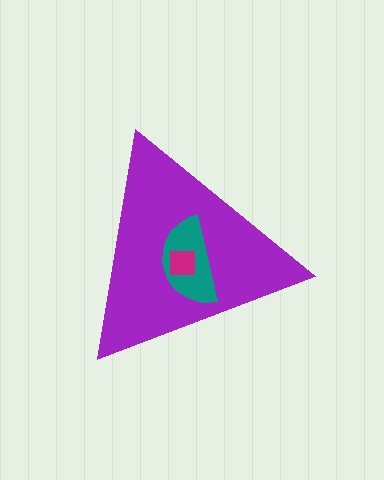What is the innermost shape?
The magenta square.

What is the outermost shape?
The purple triangle.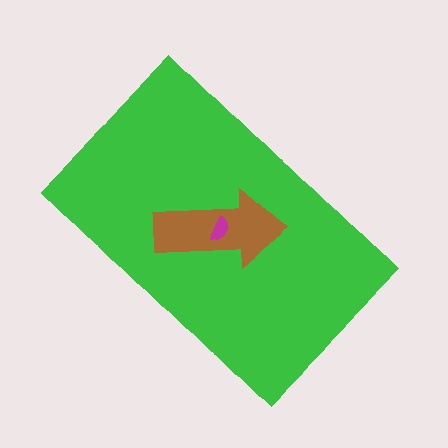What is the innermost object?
The magenta semicircle.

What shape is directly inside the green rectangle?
The brown arrow.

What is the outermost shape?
The green rectangle.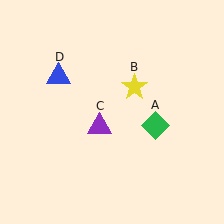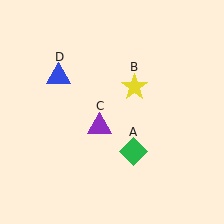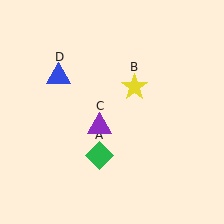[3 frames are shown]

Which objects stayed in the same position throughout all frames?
Yellow star (object B) and purple triangle (object C) and blue triangle (object D) remained stationary.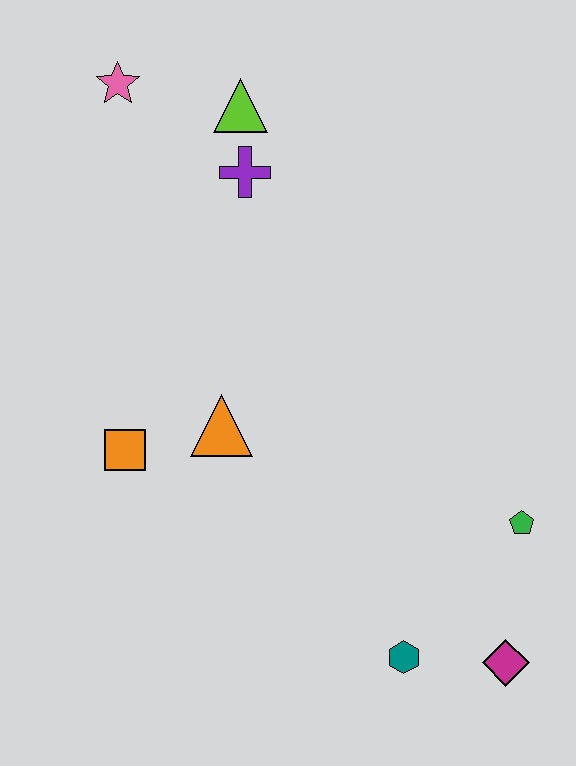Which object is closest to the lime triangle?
The purple cross is closest to the lime triangle.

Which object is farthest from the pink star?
The magenta diamond is farthest from the pink star.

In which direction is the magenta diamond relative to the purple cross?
The magenta diamond is below the purple cross.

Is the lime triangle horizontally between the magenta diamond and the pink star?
Yes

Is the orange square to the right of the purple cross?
No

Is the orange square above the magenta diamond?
Yes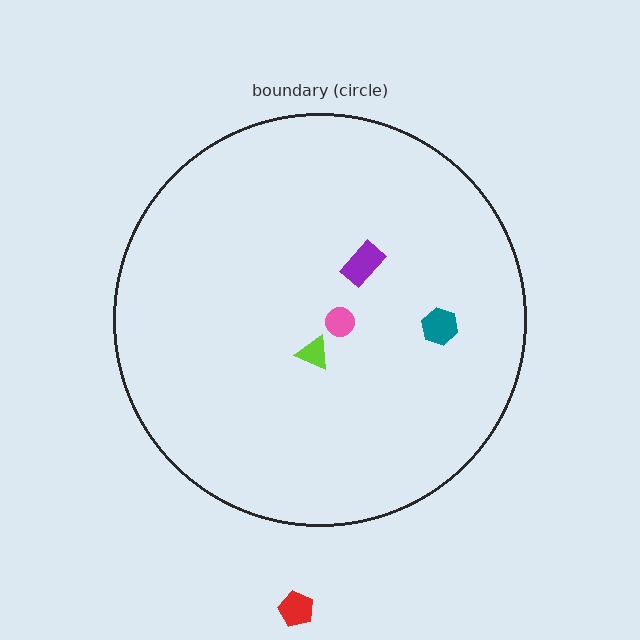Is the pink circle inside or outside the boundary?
Inside.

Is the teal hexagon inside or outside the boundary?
Inside.